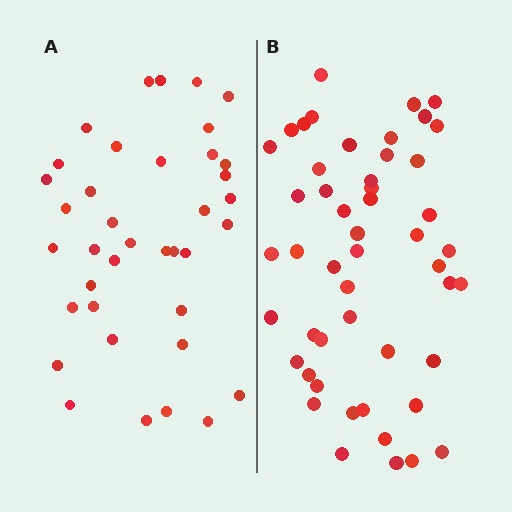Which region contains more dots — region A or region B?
Region B (the right region) has more dots.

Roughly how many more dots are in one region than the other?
Region B has roughly 12 or so more dots than region A.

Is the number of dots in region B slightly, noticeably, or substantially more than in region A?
Region B has noticeably more, but not dramatically so. The ratio is roughly 1.3 to 1.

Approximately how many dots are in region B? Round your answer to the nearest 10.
About 50 dots.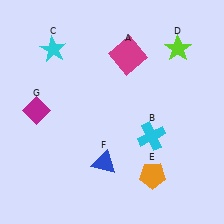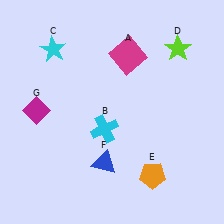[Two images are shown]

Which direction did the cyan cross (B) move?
The cyan cross (B) moved left.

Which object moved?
The cyan cross (B) moved left.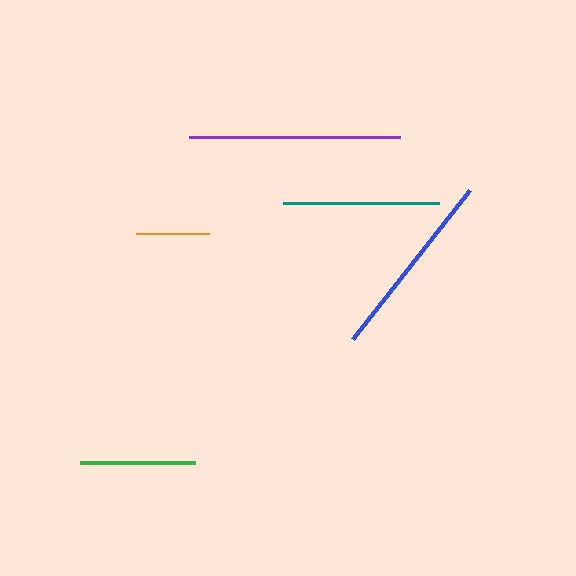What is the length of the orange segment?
The orange segment is approximately 73 pixels long.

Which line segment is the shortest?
The orange line is the shortest at approximately 73 pixels.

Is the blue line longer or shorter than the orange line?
The blue line is longer than the orange line.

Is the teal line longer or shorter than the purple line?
The purple line is longer than the teal line.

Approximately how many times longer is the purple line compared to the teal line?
The purple line is approximately 1.3 times the length of the teal line.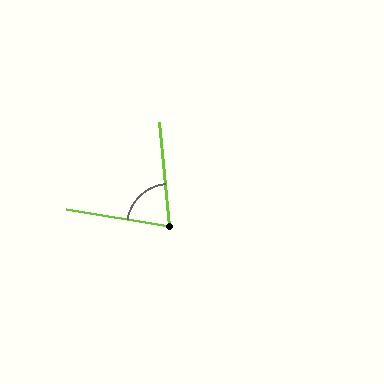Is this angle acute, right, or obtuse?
It is acute.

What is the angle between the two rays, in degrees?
Approximately 76 degrees.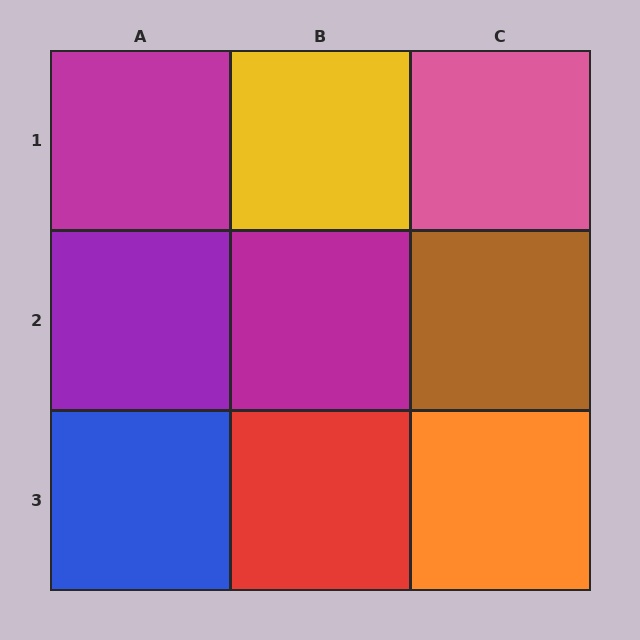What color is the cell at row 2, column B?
Magenta.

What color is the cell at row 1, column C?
Pink.